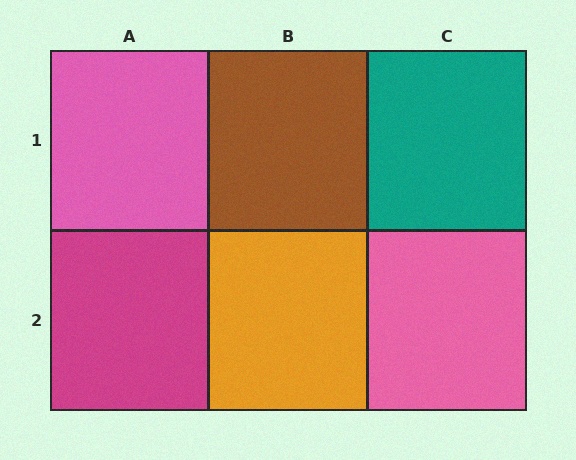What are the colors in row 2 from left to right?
Magenta, orange, pink.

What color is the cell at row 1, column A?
Pink.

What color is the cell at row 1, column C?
Teal.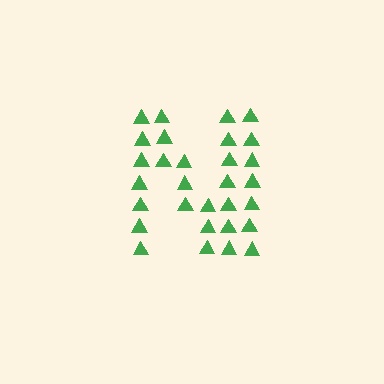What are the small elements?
The small elements are triangles.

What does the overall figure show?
The overall figure shows the letter N.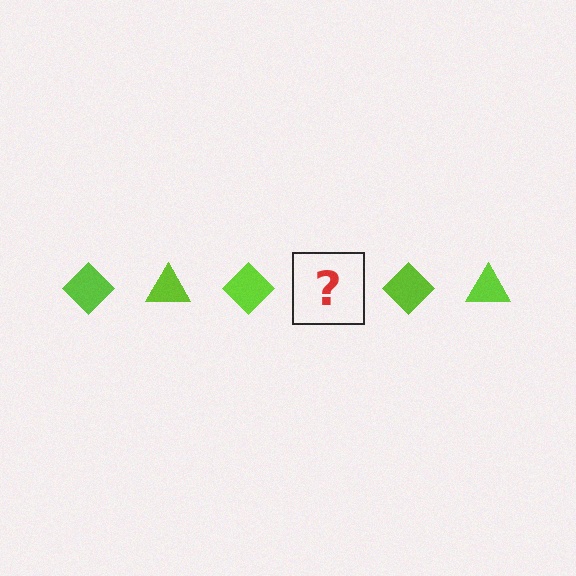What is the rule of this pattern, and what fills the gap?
The rule is that the pattern cycles through diamond, triangle shapes in lime. The gap should be filled with a lime triangle.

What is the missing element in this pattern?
The missing element is a lime triangle.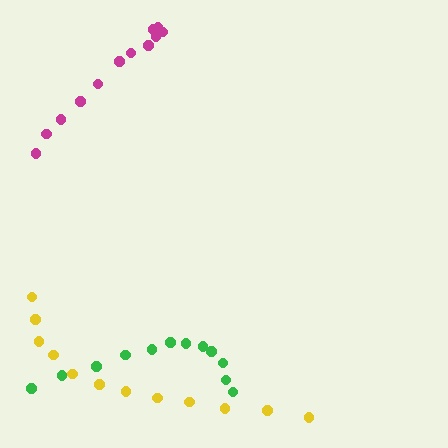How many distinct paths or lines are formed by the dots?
There are 3 distinct paths.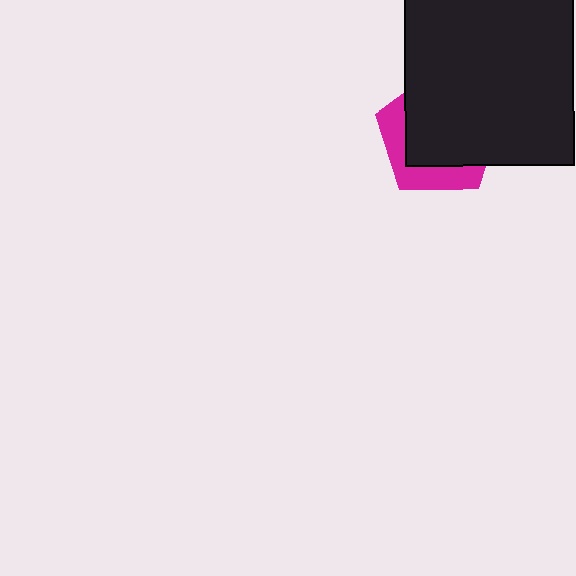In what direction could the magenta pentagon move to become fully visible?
The magenta pentagon could move toward the lower-left. That would shift it out from behind the black square entirely.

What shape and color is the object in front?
The object in front is a black square.